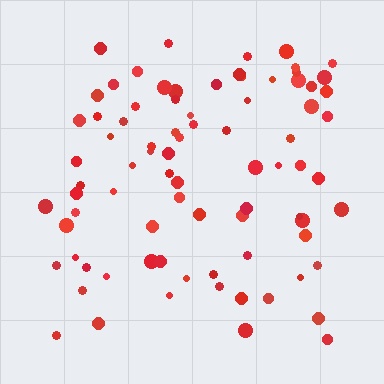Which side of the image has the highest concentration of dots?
The top.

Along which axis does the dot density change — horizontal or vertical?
Vertical.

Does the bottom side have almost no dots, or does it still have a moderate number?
Still a moderate number, just noticeably fewer than the top.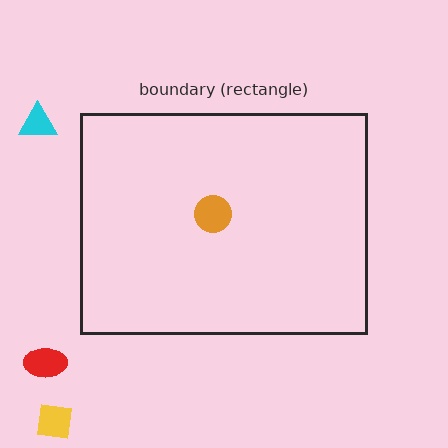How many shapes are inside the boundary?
1 inside, 3 outside.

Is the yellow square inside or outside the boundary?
Outside.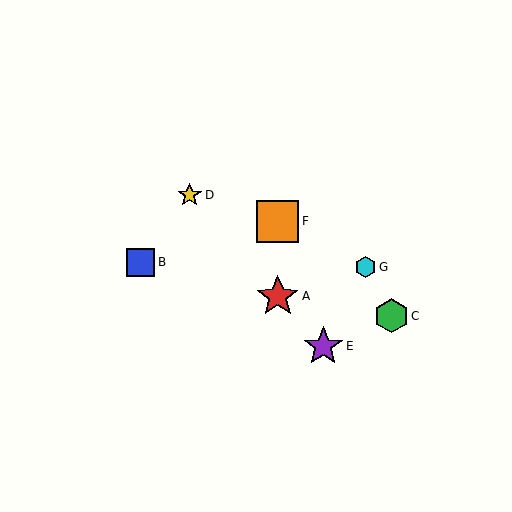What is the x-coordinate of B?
Object B is at x≈141.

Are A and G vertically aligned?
No, A is at x≈278 and G is at x≈366.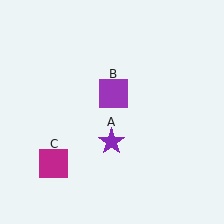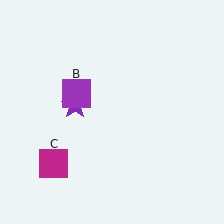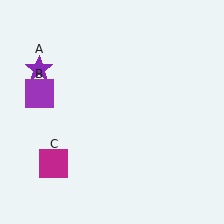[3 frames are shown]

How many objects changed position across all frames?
2 objects changed position: purple star (object A), purple square (object B).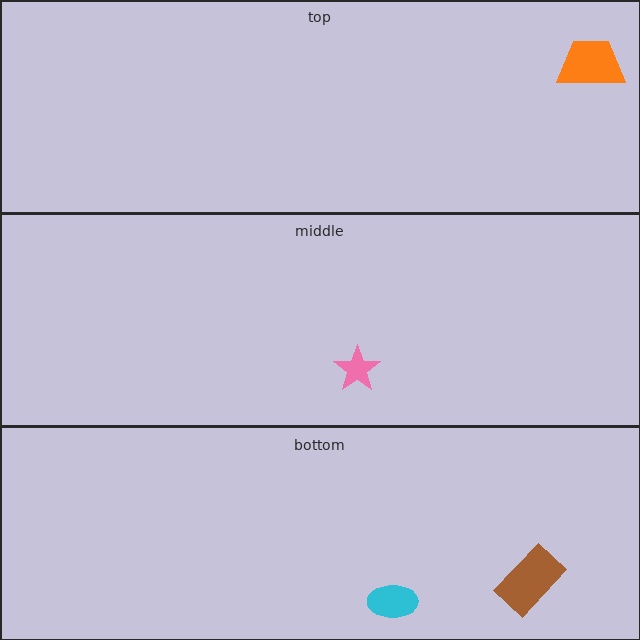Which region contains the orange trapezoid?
The top region.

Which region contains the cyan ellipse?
The bottom region.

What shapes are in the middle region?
The pink star.